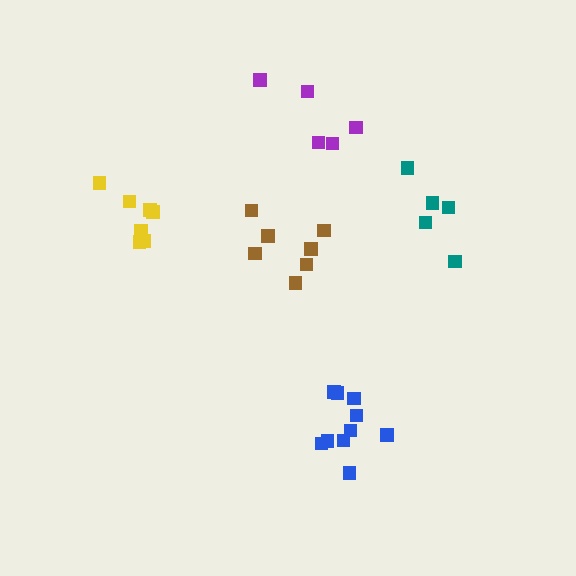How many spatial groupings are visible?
There are 5 spatial groupings.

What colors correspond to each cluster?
The clusters are colored: purple, teal, brown, blue, yellow.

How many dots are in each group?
Group 1: 5 dots, Group 2: 5 dots, Group 3: 7 dots, Group 4: 10 dots, Group 5: 7 dots (34 total).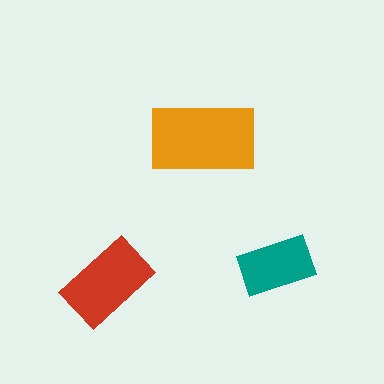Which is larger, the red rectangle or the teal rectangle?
The red one.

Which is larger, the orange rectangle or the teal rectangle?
The orange one.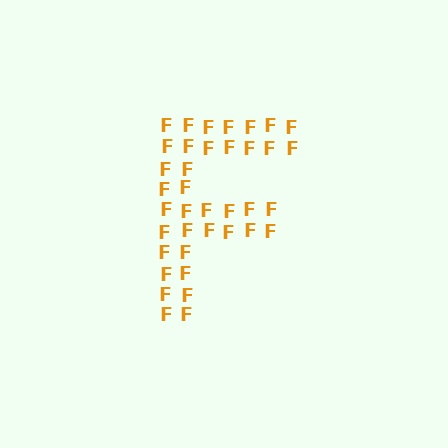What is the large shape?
The large shape is the letter F.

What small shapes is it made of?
It is made of small letter F's.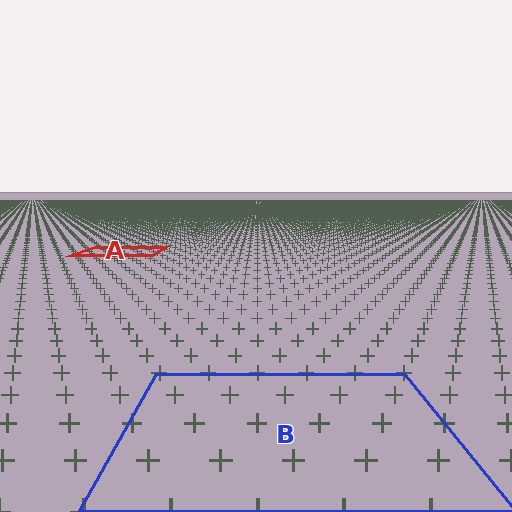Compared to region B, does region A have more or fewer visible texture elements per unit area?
Region A has more texture elements per unit area — they are packed more densely because it is farther away.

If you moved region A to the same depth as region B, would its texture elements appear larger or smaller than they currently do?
They would appear larger. At a closer depth, the same texture elements are projected at a bigger on-screen size.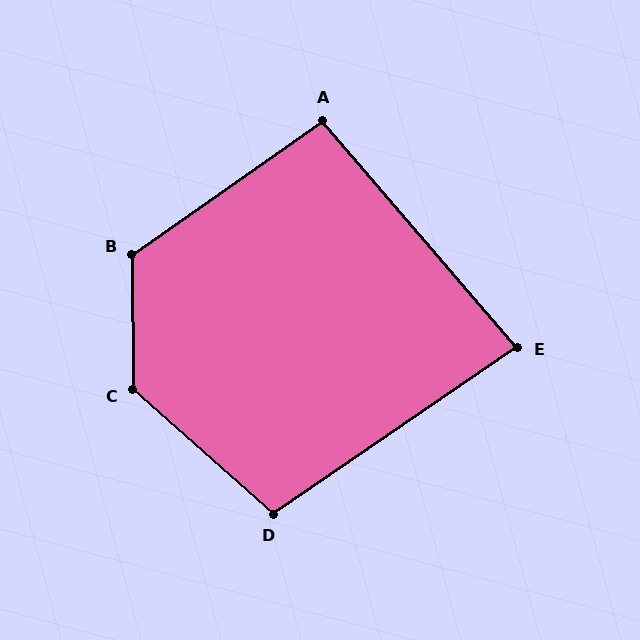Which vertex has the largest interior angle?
C, at approximately 132 degrees.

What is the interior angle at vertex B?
Approximately 124 degrees (obtuse).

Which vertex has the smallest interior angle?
E, at approximately 84 degrees.